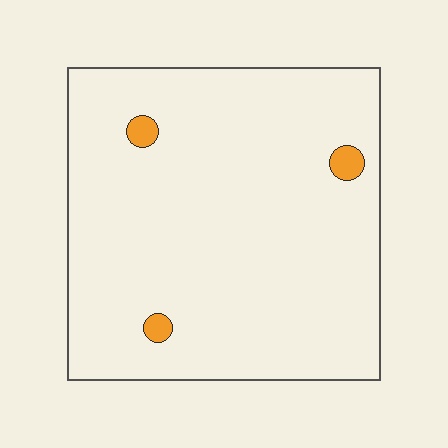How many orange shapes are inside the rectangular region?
3.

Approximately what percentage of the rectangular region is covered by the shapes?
Approximately 5%.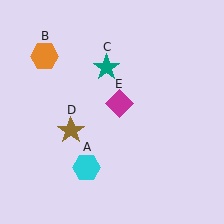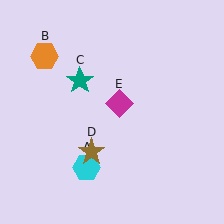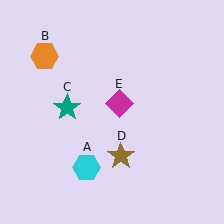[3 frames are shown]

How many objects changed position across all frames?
2 objects changed position: teal star (object C), brown star (object D).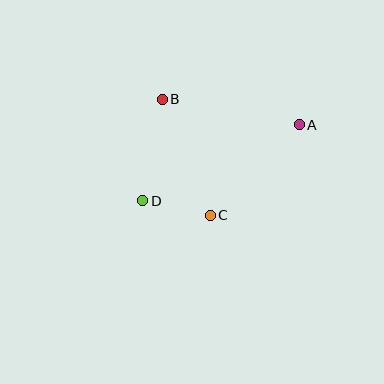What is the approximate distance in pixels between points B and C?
The distance between B and C is approximately 126 pixels.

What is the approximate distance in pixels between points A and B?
The distance between A and B is approximately 139 pixels.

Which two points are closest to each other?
Points C and D are closest to each other.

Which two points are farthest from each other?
Points A and D are farthest from each other.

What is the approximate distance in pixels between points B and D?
The distance between B and D is approximately 104 pixels.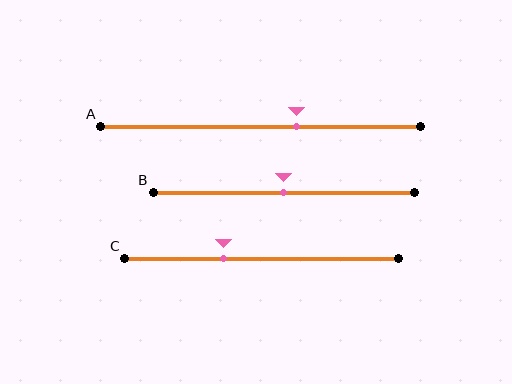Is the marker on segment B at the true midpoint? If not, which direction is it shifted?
Yes, the marker on segment B is at the true midpoint.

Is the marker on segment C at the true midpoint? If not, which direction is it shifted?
No, the marker on segment C is shifted to the left by about 14% of the segment length.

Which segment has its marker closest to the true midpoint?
Segment B has its marker closest to the true midpoint.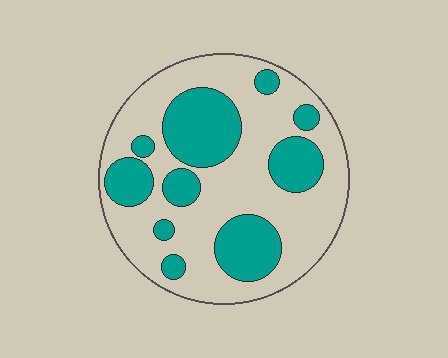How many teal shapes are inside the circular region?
10.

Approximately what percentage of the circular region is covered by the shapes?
Approximately 35%.